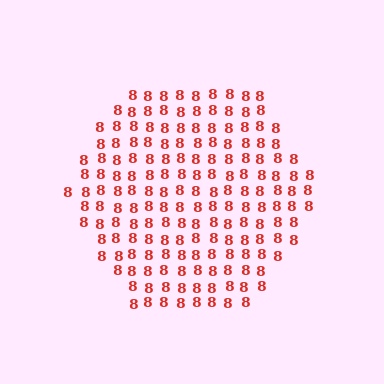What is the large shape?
The large shape is a hexagon.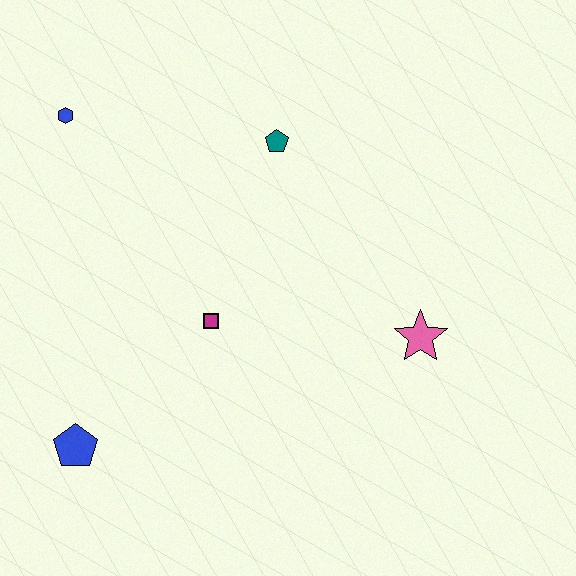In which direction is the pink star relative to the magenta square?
The pink star is to the right of the magenta square.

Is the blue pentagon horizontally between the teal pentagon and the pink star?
No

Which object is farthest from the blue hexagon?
The pink star is farthest from the blue hexagon.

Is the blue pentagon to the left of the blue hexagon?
No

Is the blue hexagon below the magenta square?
No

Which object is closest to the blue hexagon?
The teal pentagon is closest to the blue hexagon.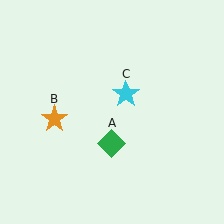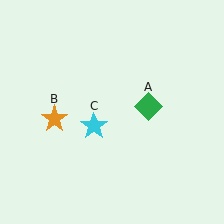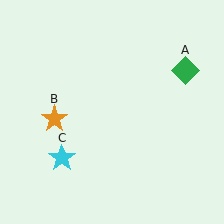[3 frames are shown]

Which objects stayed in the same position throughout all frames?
Orange star (object B) remained stationary.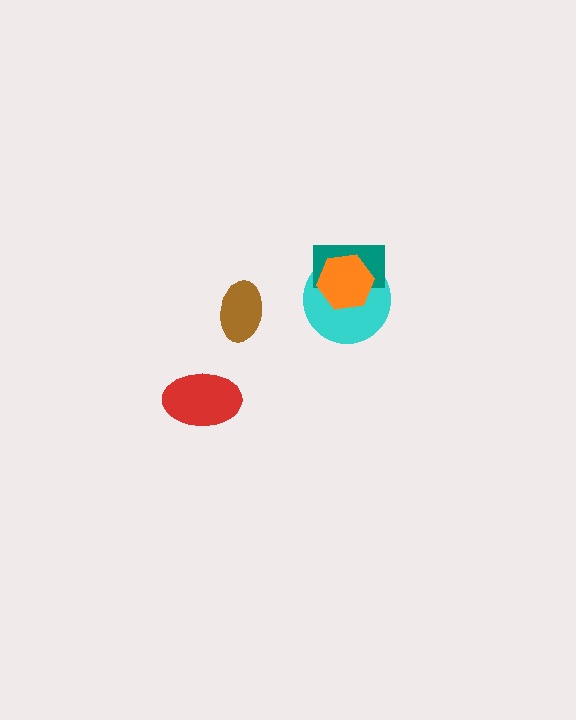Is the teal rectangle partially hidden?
Yes, it is partially covered by another shape.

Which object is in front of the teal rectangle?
The orange hexagon is in front of the teal rectangle.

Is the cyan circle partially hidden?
Yes, it is partially covered by another shape.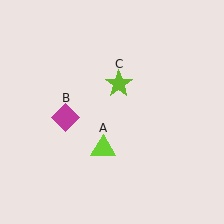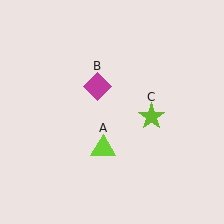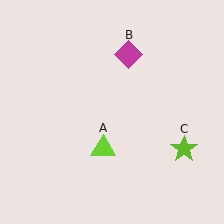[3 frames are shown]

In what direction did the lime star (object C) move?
The lime star (object C) moved down and to the right.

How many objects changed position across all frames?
2 objects changed position: magenta diamond (object B), lime star (object C).